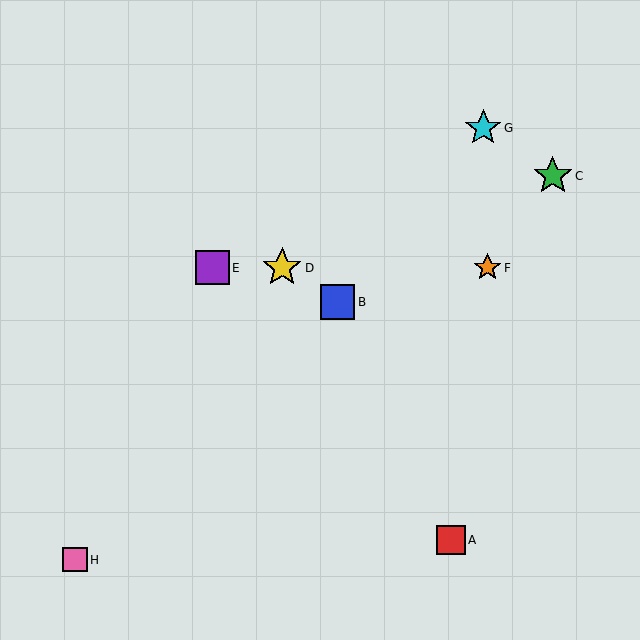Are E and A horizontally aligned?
No, E is at y≈268 and A is at y≈540.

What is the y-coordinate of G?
Object G is at y≈128.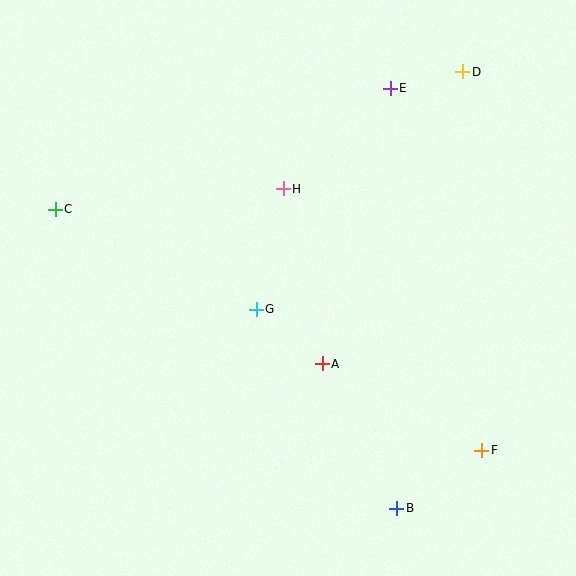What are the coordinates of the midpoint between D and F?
The midpoint between D and F is at (472, 261).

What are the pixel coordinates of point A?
Point A is at (322, 364).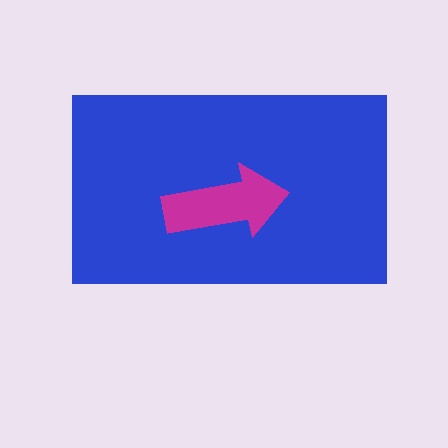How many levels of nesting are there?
2.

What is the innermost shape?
The magenta arrow.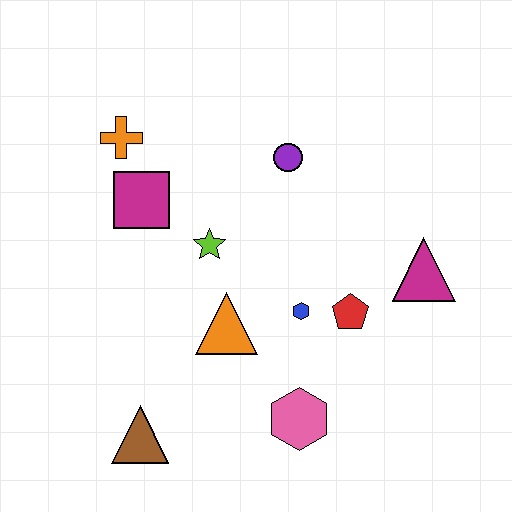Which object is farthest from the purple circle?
The brown triangle is farthest from the purple circle.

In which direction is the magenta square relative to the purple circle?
The magenta square is to the left of the purple circle.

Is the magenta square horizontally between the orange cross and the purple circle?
Yes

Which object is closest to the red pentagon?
The blue hexagon is closest to the red pentagon.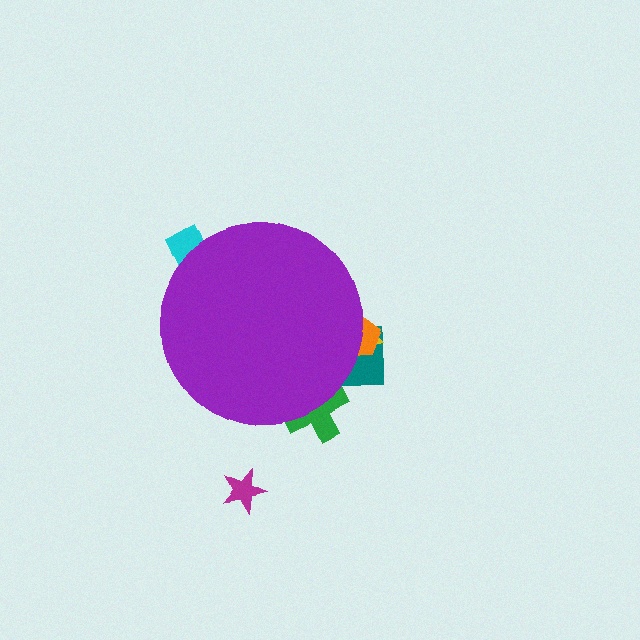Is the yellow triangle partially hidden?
Yes, the yellow triangle is partially hidden behind the purple circle.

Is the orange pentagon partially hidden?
Yes, the orange pentagon is partially hidden behind the purple circle.